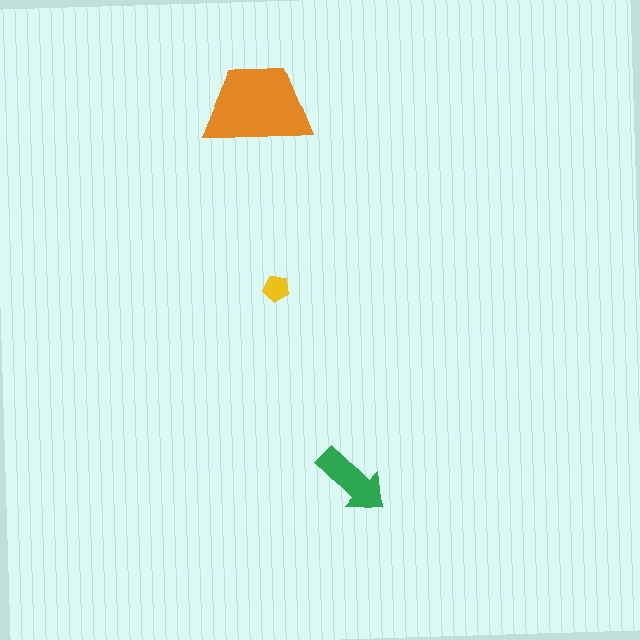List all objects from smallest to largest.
The yellow pentagon, the green arrow, the orange trapezoid.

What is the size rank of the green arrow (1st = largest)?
2nd.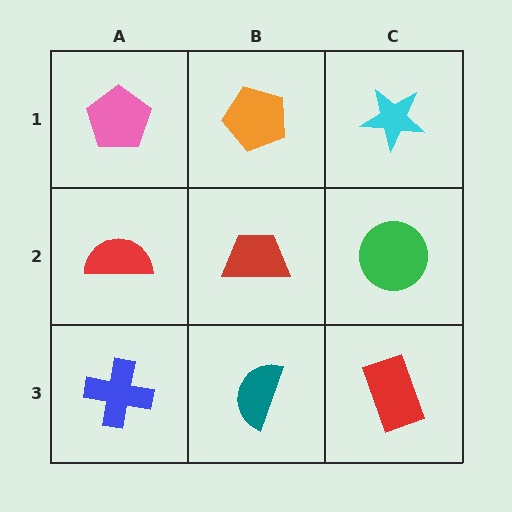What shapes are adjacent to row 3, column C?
A green circle (row 2, column C), a teal semicircle (row 3, column B).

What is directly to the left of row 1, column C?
An orange pentagon.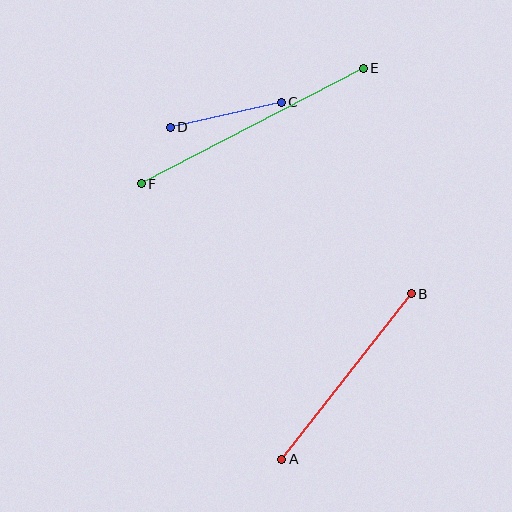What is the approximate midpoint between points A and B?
The midpoint is at approximately (346, 376) pixels.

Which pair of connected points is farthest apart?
Points E and F are farthest apart.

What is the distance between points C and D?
The distance is approximately 114 pixels.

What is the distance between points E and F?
The distance is approximately 250 pixels.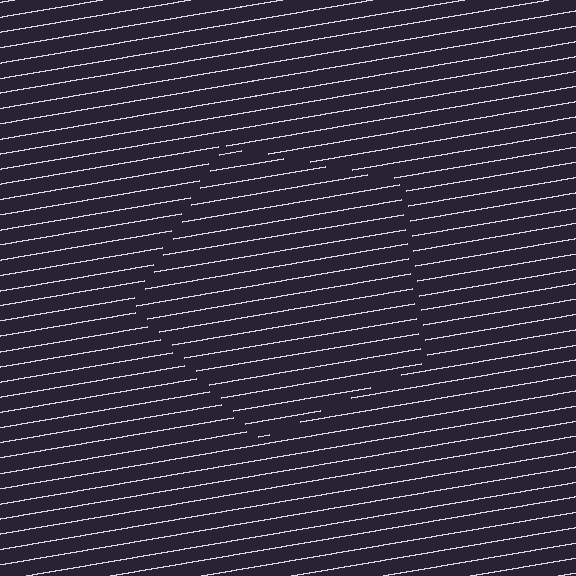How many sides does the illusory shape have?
5 sides — the line-ends trace a pentagon.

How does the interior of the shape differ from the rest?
The interior of the shape contains the same grating, shifted by half a period — the contour is defined by the phase discontinuity where line-ends from the inner and outer gratings abut.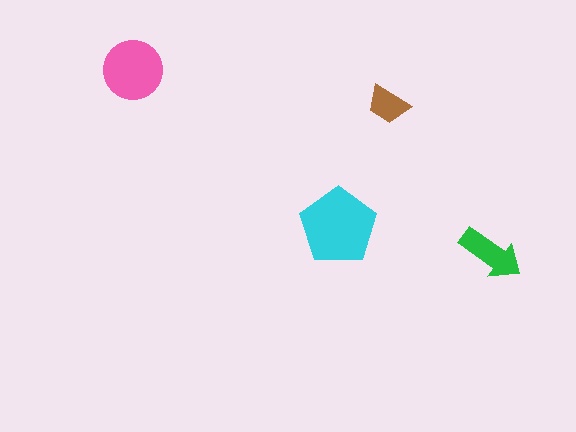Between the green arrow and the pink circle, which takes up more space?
The pink circle.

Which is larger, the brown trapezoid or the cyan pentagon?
The cyan pentagon.